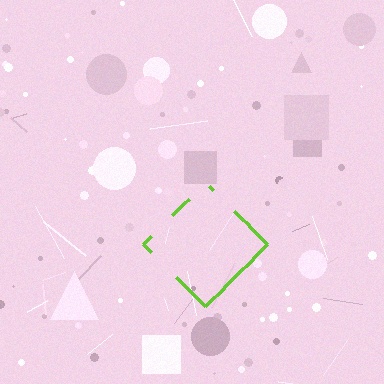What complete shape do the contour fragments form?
The contour fragments form a diamond.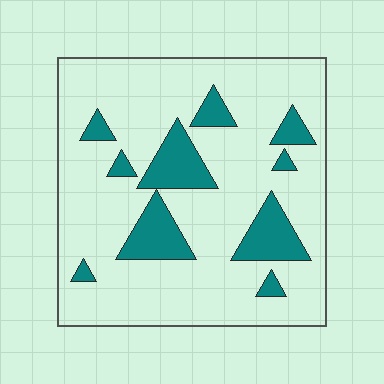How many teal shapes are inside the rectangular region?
10.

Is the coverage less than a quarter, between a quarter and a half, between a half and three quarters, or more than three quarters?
Less than a quarter.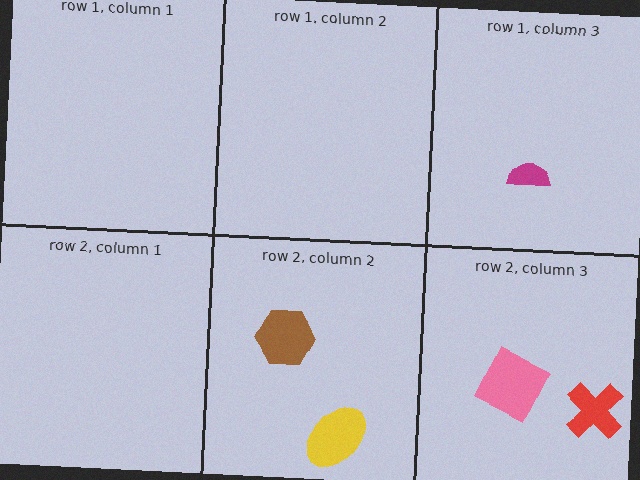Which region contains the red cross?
The row 2, column 3 region.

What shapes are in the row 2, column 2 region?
The yellow ellipse, the brown hexagon.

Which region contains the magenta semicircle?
The row 1, column 3 region.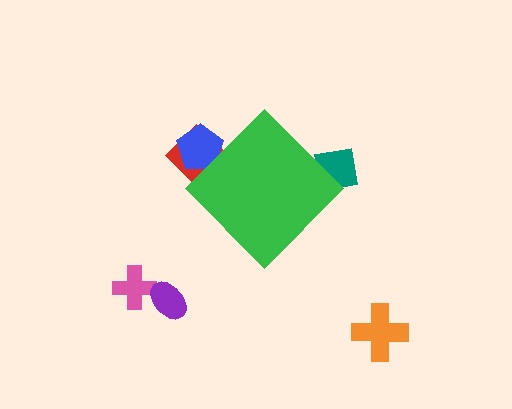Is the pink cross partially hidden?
No, the pink cross is fully visible.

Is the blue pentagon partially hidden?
Yes, the blue pentagon is partially hidden behind the green diamond.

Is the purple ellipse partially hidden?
No, the purple ellipse is fully visible.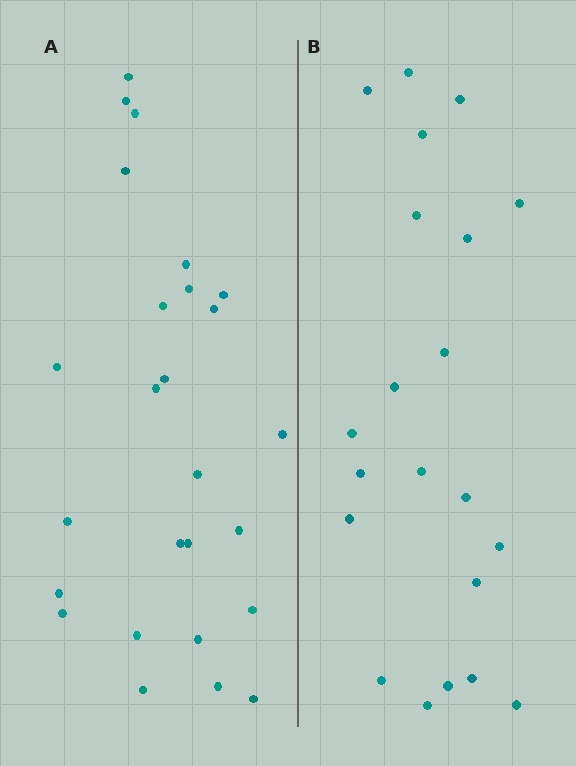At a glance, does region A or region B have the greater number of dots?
Region A (the left region) has more dots.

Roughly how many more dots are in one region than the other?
Region A has about 5 more dots than region B.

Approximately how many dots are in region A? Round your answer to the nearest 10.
About 30 dots. (The exact count is 26, which rounds to 30.)